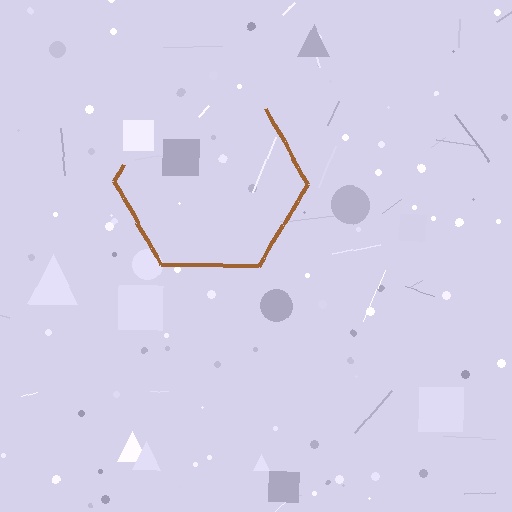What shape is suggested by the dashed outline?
The dashed outline suggests a hexagon.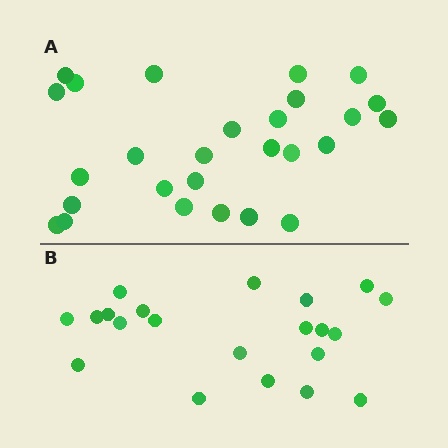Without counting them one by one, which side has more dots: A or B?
Region A (the top region) has more dots.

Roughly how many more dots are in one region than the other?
Region A has about 6 more dots than region B.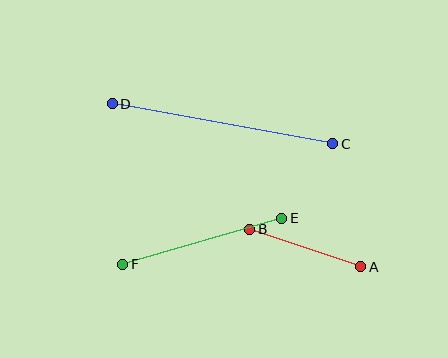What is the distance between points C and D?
The distance is approximately 224 pixels.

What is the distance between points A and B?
The distance is approximately 117 pixels.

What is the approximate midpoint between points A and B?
The midpoint is at approximately (305, 248) pixels.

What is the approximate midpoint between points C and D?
The midpoint is at approximately (222, 124) pixels.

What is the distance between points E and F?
The distance is approximately 166 pixels.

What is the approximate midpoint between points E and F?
The midpoint is at approximately (202, 241) pixels.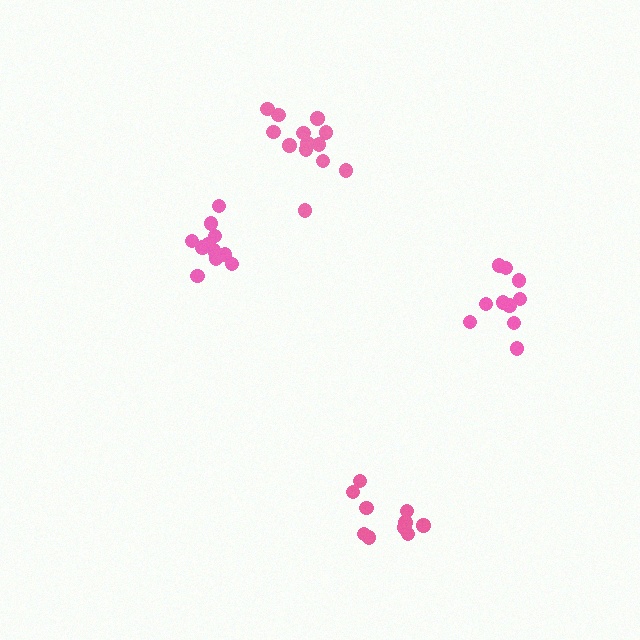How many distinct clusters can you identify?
There are 4 distinct clusters.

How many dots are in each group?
Group 1: 10 dots, Group 2: 10 dots, Group 3: 12 dots, Group 4: 13 dots (45 total).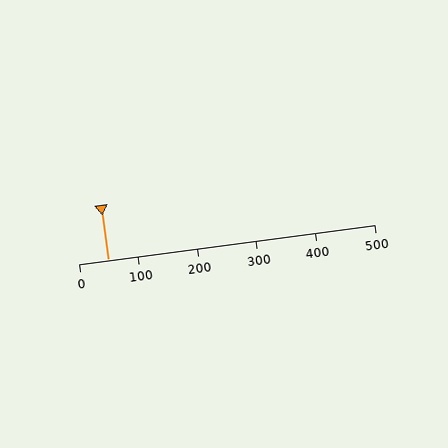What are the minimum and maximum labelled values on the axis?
The axis runs from 0 to 500.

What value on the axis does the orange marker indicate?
The marker indicates approximately 50.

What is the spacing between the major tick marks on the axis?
The major ticks are spaced 100 apart.